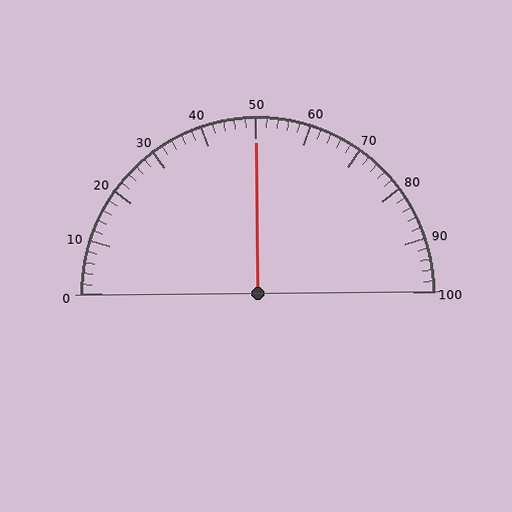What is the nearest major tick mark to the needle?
The nearest major tick mark is 50.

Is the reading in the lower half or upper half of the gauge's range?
The reading is in the upper half of the range (0 to 100).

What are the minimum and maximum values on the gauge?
The gauge ranges from 0 to 100.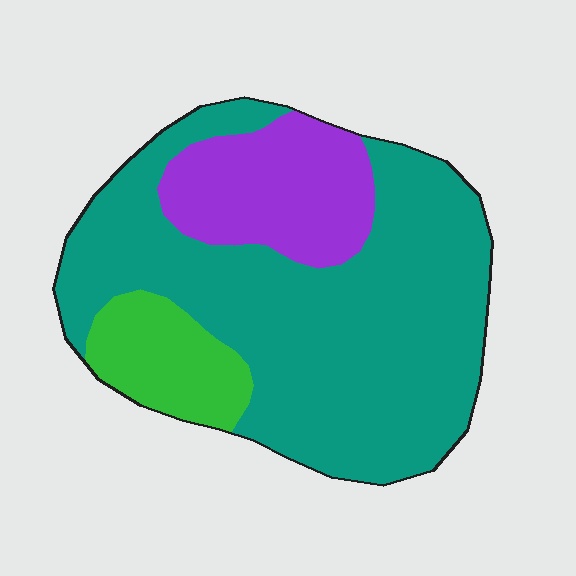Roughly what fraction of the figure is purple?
Purple takes up about one fifth (1/5) of the figure.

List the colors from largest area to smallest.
From largest to smallest: teal, purple, green.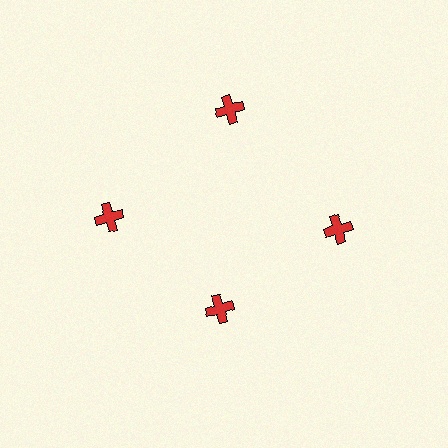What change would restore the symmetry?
The symmetry would be restored by moving it outward, back onto the ring so that all 4 crosses sit at equal angles and equal distance from the center.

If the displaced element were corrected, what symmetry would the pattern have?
It would have 4-fold rotational symmetry — the pattern would map onto itself every 90 degrees.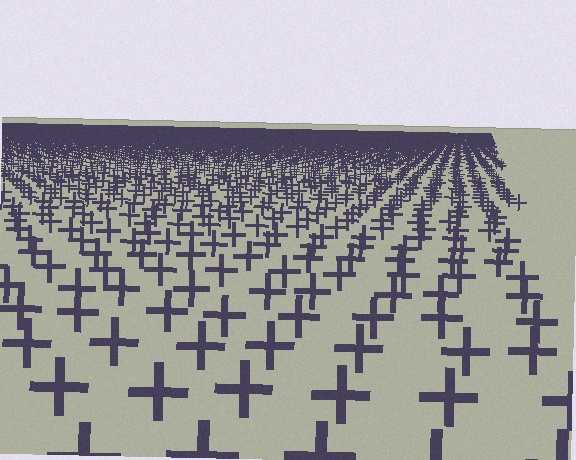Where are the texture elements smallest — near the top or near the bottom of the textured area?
Near the top.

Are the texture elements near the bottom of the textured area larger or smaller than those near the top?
Larger. Near the bottom, elements are closer to the viewer and appear at a bigger on-screen size.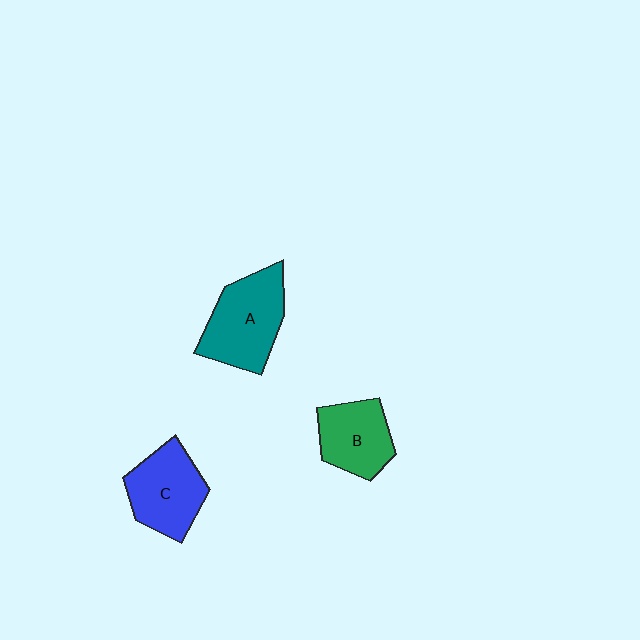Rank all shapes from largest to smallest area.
From largest to smallest: A (teal), C (blue), B (green).